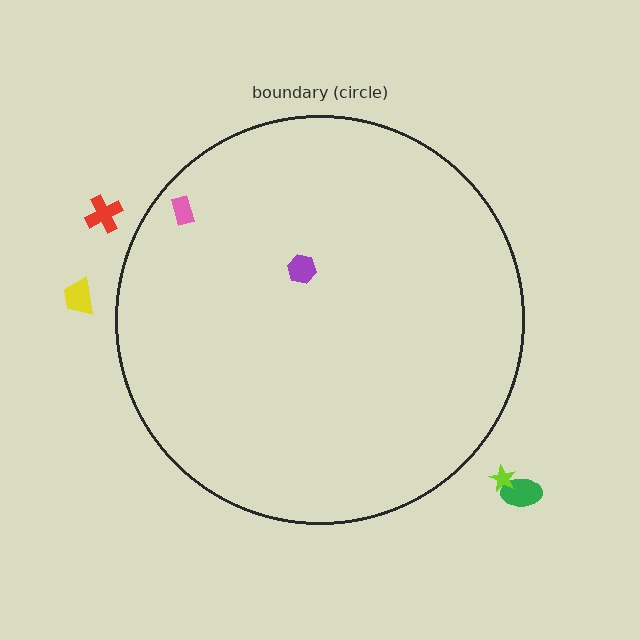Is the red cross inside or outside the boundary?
Outside.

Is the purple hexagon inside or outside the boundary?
Inside.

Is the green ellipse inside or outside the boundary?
Outside.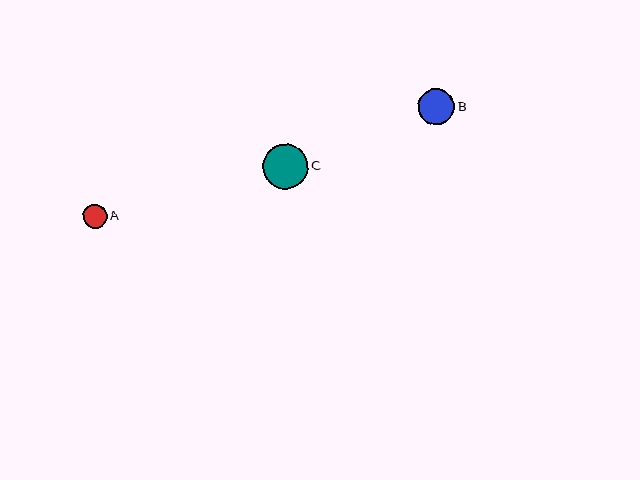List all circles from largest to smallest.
From largest to smallest: C, B, A.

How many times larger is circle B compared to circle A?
Circle B is approximately 1.5 times the size of circle A.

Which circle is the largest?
Circle C is the largest with a size of approximately 46 pixels.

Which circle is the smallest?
Circle A is the smallest with a size of approximately 24 pixels.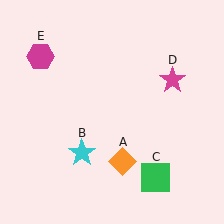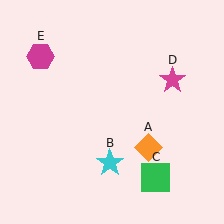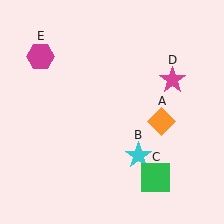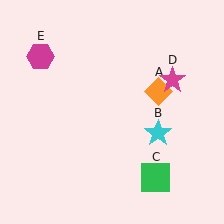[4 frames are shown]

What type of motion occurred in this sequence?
The orange diamond (object A), cyan star (object B) rotated counterclockwise around the center of the scene.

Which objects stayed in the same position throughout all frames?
Green square (object C) and magenta star (object D) and magenta hexagon (object E) remained stationary.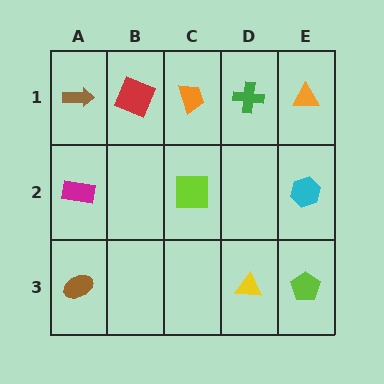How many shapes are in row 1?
5 shapes.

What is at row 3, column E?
A lime pentagon.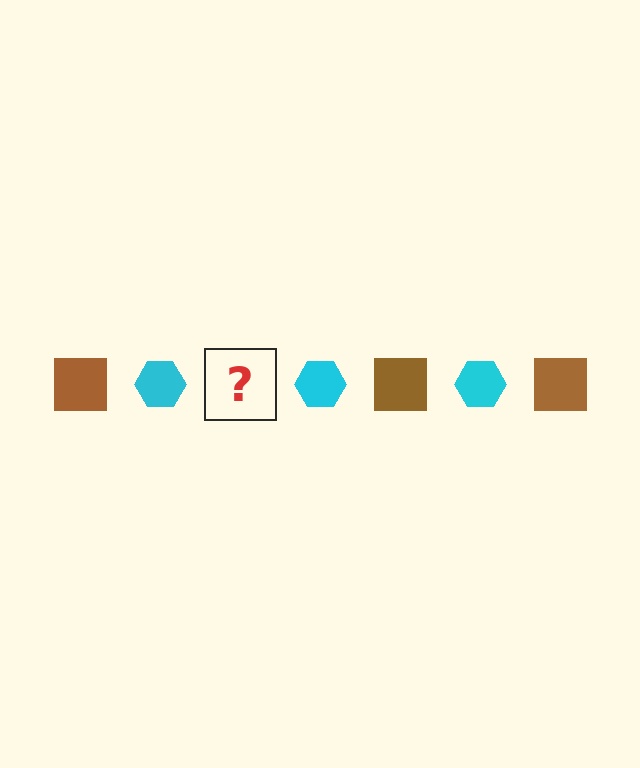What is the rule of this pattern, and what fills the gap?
The rule is that the pattern alternates between brown square and cyan hexagon. The gap should be filled with a brown square.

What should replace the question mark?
The question mark should be replaced with a brown square.